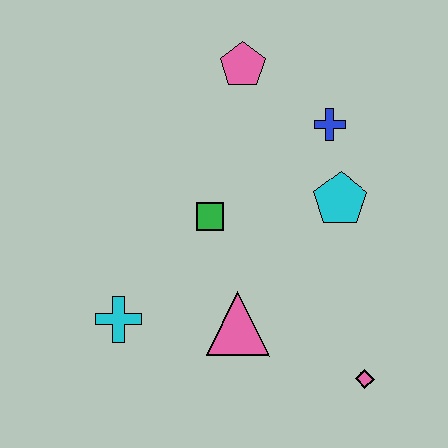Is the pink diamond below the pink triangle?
Yes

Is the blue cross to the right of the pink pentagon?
Yes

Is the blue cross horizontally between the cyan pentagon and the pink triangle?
Yes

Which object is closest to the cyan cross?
The pink triangle is closest to the cyan cross.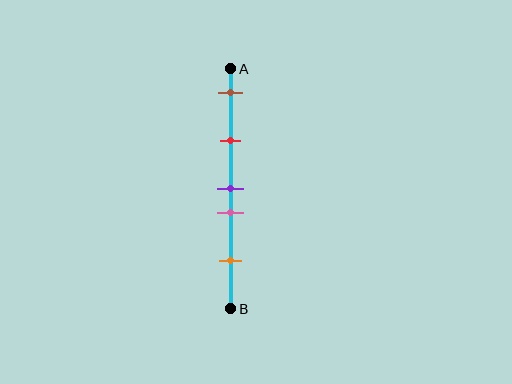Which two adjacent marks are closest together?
The purple and pink marks are the closest adjacent pair.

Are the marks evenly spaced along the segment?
No, the marks are not evenly spaced.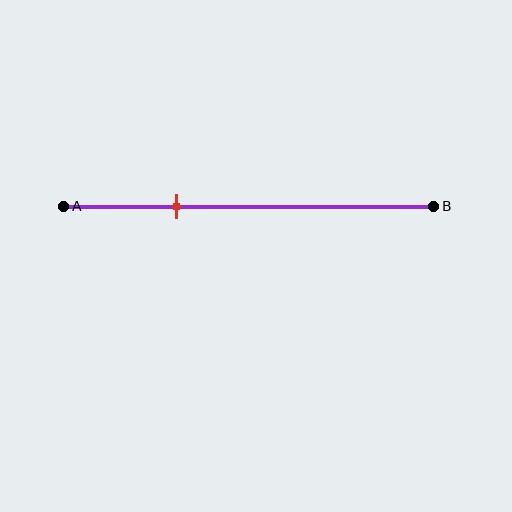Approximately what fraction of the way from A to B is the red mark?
The red mark is approximately 30% of the way from A to B.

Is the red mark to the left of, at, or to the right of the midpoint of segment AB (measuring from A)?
The red mark is to the left of the midpoint of segment AB.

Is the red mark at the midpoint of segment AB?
No, the mark is at about 30% from A, not at the 50% midpoint.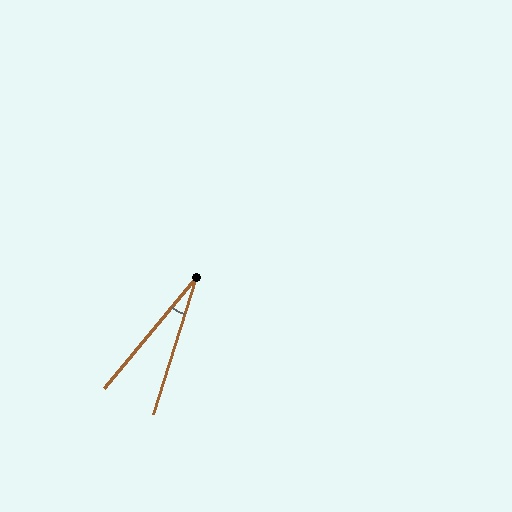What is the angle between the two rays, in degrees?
Approximately 22 degrees.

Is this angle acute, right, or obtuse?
It is acute.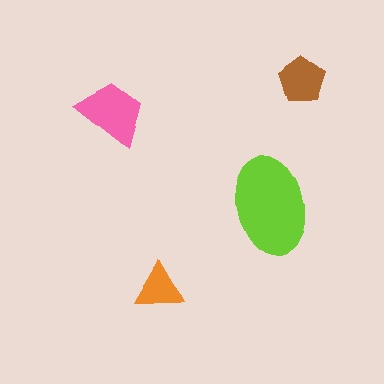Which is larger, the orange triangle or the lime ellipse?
The lime ellipse.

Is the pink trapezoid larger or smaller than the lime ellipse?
Smaller.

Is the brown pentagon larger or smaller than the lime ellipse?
Smaller.